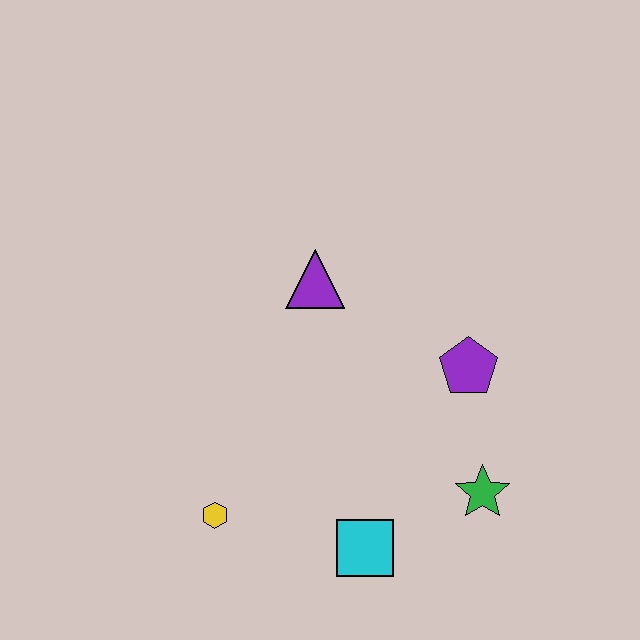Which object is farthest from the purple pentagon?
The yellow hexagon is farthest from the purple pentagon.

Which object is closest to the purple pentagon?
The green star is closest to the purple pentagon.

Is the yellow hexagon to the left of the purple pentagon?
Yes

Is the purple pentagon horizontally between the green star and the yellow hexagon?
Yes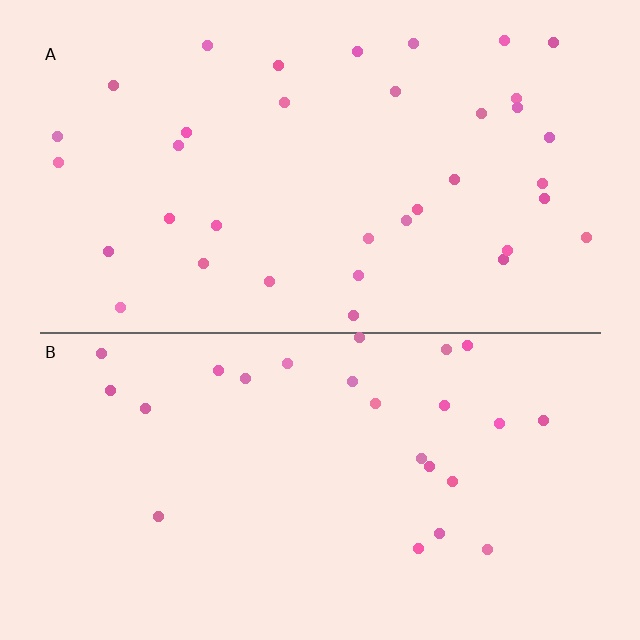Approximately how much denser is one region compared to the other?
Approximately 1.5× — region A over region B.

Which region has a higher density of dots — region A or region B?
A (the top).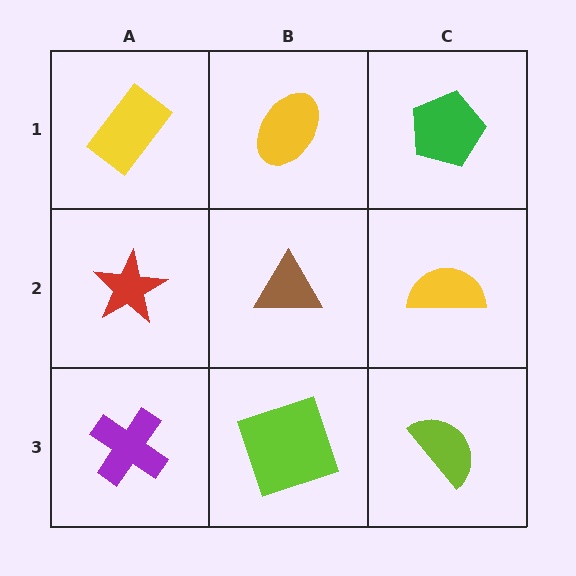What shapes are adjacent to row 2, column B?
A yellow ellipse (row 1, column B), a lime square (row 3, column B), a red star (row 2, column A), a yellow semicircle (row 2, column C).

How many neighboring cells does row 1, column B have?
3.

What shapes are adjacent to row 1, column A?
A red star (row 2, column A), a yellow ellipse (row 1, column B).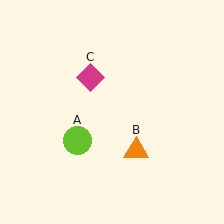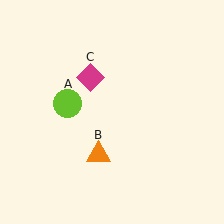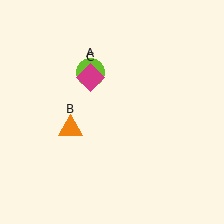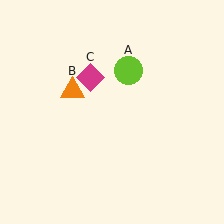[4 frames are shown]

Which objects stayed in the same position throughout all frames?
Magenta diamond (object C) remained stationary.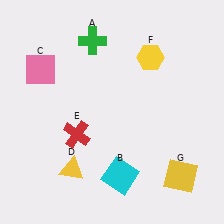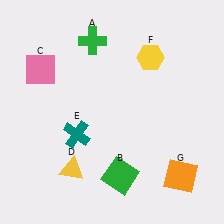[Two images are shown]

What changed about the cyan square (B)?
In Image 1, B is cyan. In Image 2, it changed to green.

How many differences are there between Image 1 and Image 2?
There are 3 differences between the two images.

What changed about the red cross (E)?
In Image 1, E is red. In Image 2, it changed to teal.